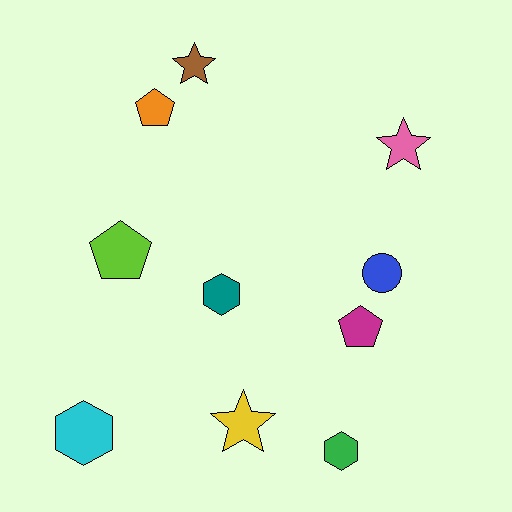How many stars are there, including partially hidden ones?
There are 3 stars.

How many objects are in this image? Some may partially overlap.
There are 10 objects.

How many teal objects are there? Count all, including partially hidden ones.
There is 1 teal object.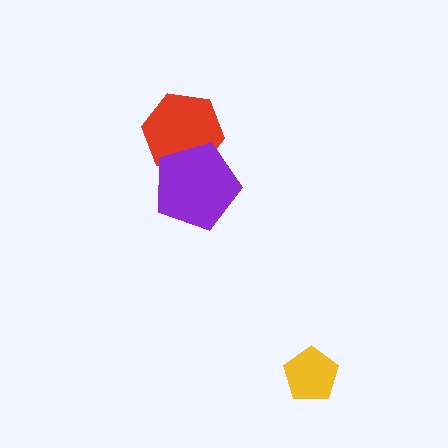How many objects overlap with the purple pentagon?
1 object overlaps with the purple pentagon.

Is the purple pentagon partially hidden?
No, no other shape covers it.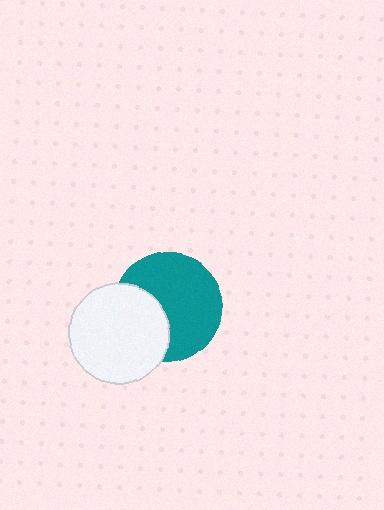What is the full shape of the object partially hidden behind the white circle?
The partially hidden object is a teal circle.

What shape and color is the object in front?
The object in front is a white circle.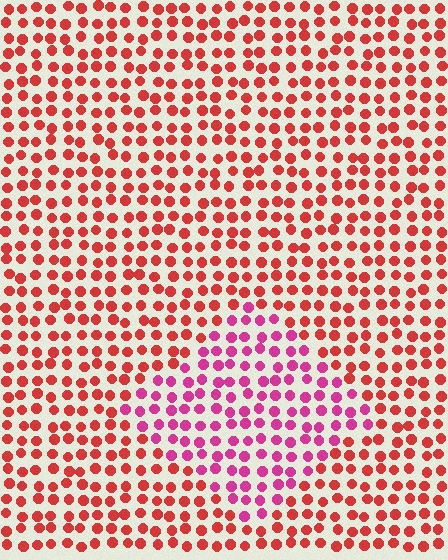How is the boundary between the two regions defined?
The boundary is defined purely by a slight shift in hue (about 37 degrees). Spacing, size, and orientation are identical on both sides.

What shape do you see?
I see a diamond.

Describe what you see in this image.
The image is filled with small red elements in a uniform arrangement. A diamond-shaped region is visible where the elements are tinted to a slightly different hue, forming a subtle color boundary.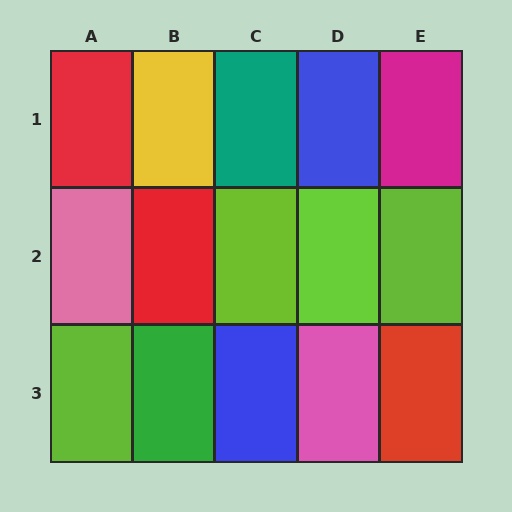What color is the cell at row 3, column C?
Blue.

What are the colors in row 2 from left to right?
Pink, red, lime, lime, lime.